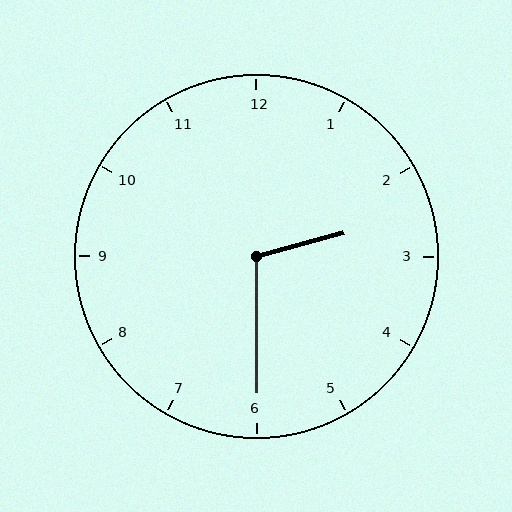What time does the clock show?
2:30.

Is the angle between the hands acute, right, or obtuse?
It is obtuse.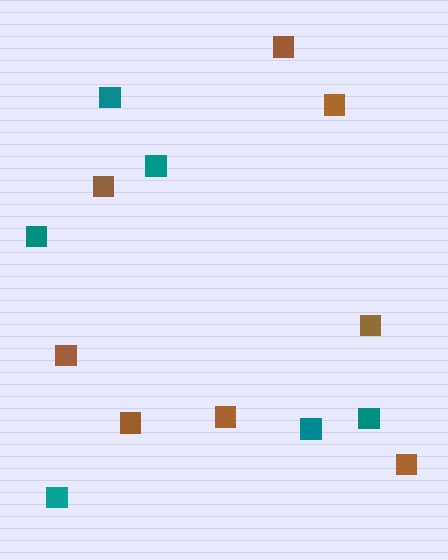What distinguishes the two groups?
There are 2 groups: one group of teal squares (6) and one group of brown squares (8).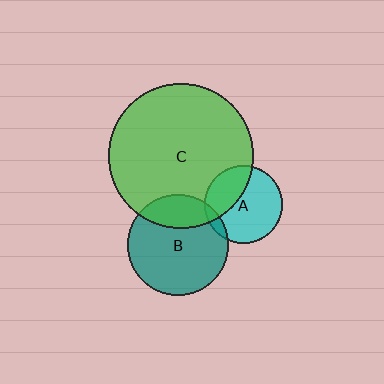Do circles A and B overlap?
Yes.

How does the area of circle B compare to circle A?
Approximately 1.6 times.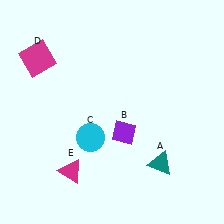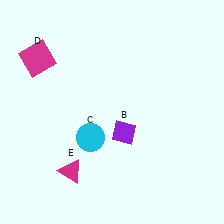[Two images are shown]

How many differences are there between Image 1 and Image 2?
There is 1 difference between the two images.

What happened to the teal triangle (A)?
The teal triangle (A) was removed in Image 2. It was in the bottom-right area of Image 1.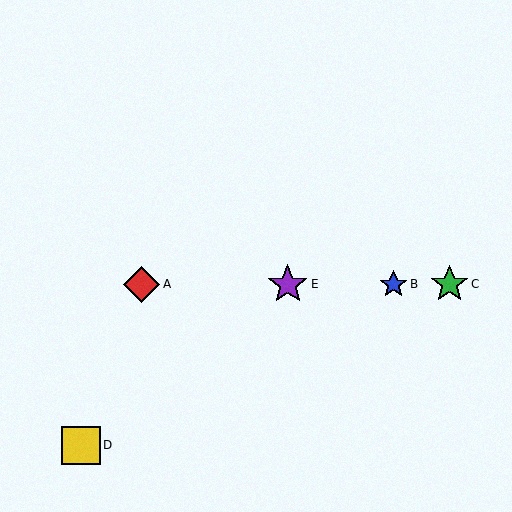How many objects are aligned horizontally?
4 objects (A, B, C, E) are aligned horizontally.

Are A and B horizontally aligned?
Yes, both are at y≈284.